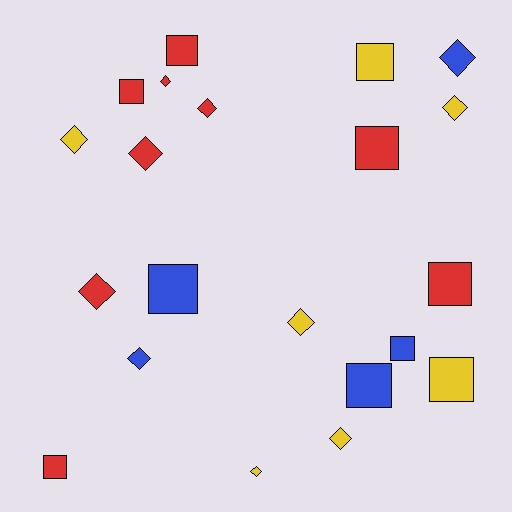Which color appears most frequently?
Red, with 9 objects.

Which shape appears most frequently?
Diamond, with 11 objects.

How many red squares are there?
There are 5 red squares.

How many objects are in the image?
There are 21 objects.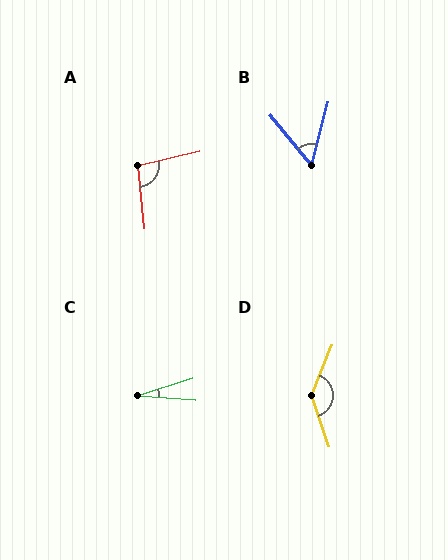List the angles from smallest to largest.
C (22°), B (54°), A (98°), D (139°).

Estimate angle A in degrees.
Approximately 98 degrees.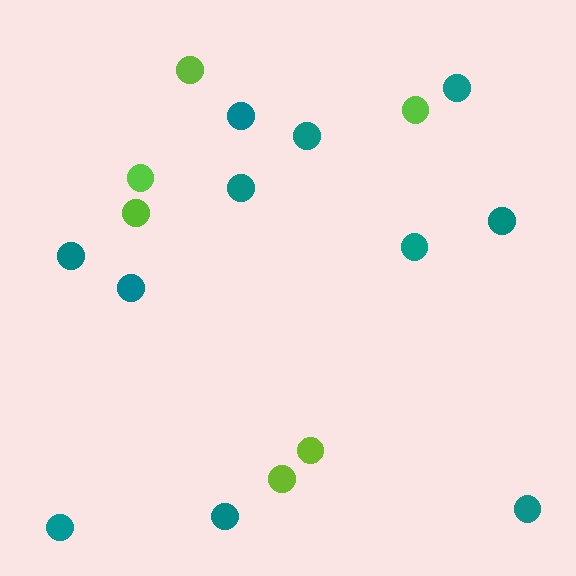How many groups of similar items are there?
There are 2 groups: one group of lime circles (6) and one group of teal circles (11).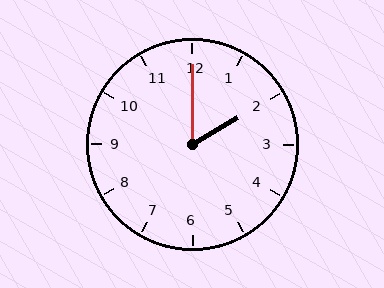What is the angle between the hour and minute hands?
Approximately 60 degrees.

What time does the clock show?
2:00.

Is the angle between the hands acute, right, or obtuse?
It is acute.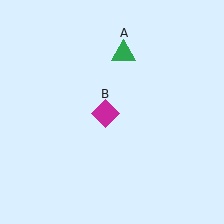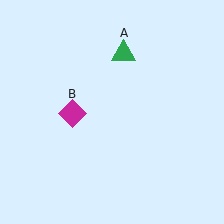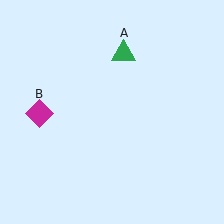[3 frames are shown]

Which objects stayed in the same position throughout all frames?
Green triangle (object A) remained stationary.